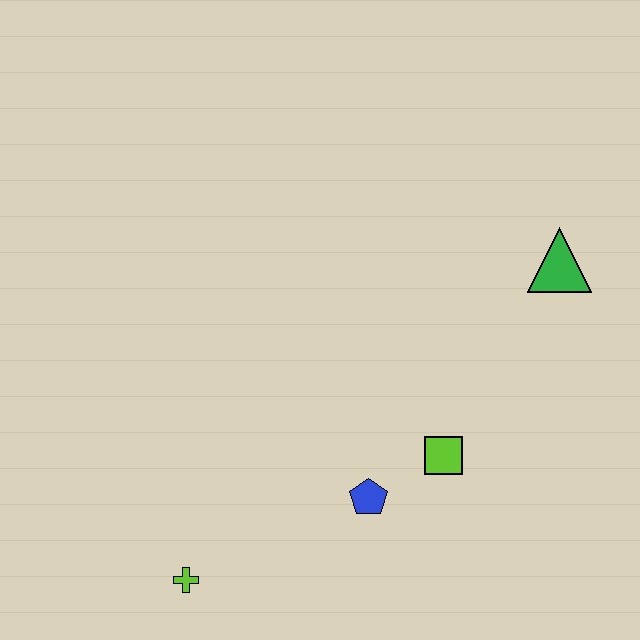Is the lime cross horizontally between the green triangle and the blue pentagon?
No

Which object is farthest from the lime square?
The lime cross is farthest from the lime square.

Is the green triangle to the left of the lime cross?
No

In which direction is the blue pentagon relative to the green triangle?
The blue pentagon is below the green triangle.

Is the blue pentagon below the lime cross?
No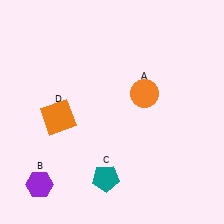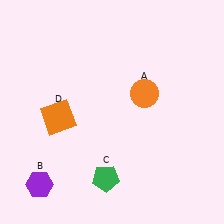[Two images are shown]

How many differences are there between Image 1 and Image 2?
There is 1 difference between the two images.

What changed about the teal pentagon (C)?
In Image 1, C is teal. In Image 2, it changed to green.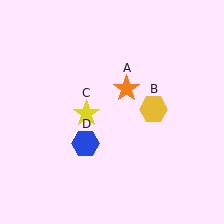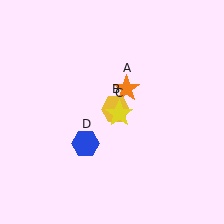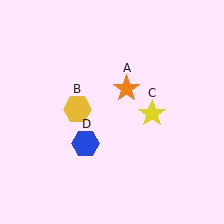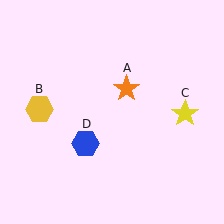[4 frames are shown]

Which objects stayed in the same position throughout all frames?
Orange star (object A) and blue hexagon (object D) remained stationary.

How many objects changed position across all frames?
2 objects changed position: yellow hexagon (object B), yellow star (object C).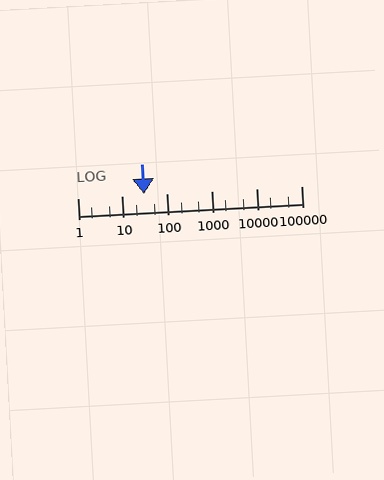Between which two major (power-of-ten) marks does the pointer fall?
The pointer is between 10 and 100.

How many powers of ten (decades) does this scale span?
The scale spans 5 decades, from 1 to 100000.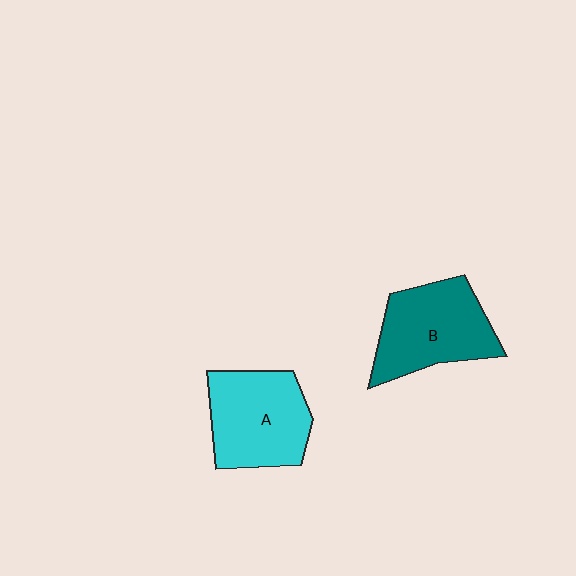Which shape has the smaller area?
Shape B (teal).